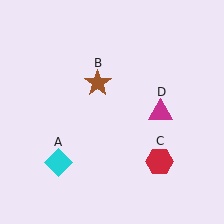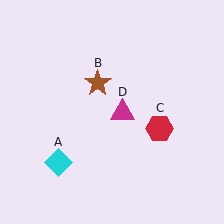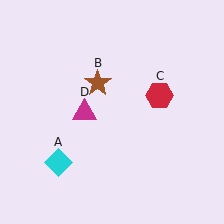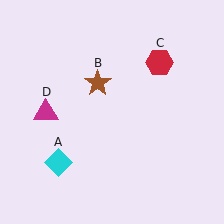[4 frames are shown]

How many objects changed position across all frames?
2 objects changed position: red hexagon (object C), magenta triangle (object D).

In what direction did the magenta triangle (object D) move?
The magenta triangle (object D) moved left.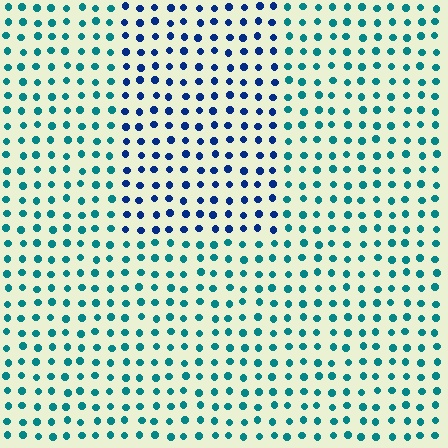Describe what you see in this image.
The image is filled with small teal elements in a uniform arrangement. A rectangle-shaped region is visible where the elements are tinted to a slightly different hue, forming a subtle color boundary.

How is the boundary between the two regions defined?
The boundary is defined purely by a slight shift in hue (about 42 degrees). Spacing, size, and orientation are identical on both sides.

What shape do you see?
I see a rectangle.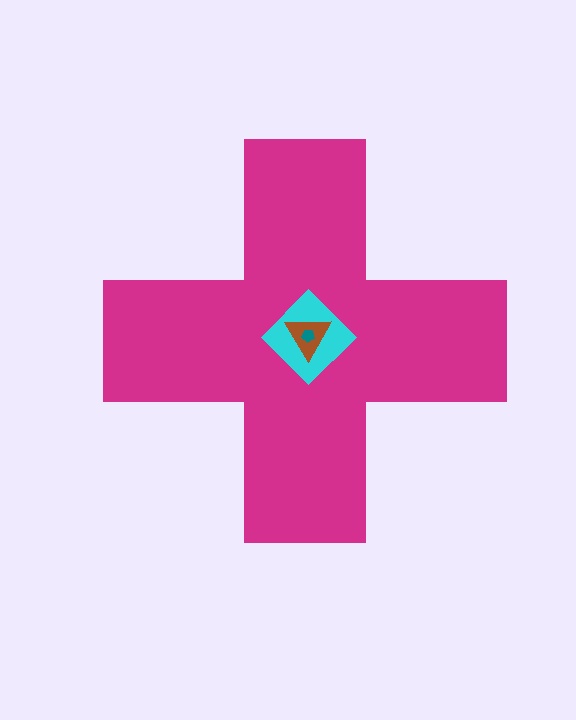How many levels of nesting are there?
4.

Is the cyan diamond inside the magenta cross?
Yes.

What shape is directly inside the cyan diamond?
The brown triangle.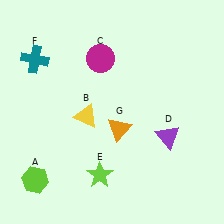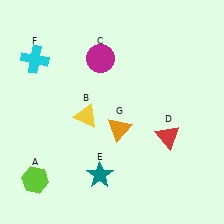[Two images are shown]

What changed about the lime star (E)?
In Image 1, E is lime. In Image 2, it changed to teal.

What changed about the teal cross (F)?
In Image 1, F is teal. In Image 2, it changed to cyan.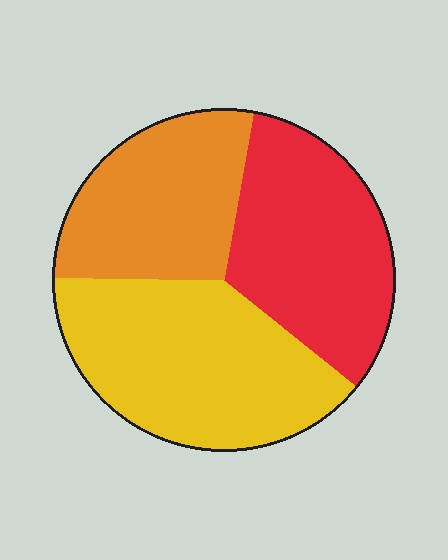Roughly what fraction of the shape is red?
Red takes up about one third (1/3) of the shape.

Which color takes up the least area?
Orange, at roughly 30%.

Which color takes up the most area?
Yellow, at roughly 40%.